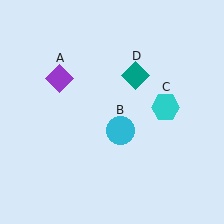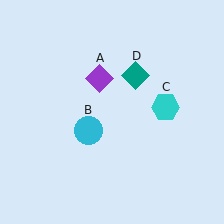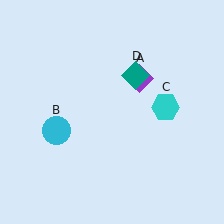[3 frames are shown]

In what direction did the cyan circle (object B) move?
The cyan circle (object B) moved left.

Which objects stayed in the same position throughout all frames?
Cyan hexagon (object C) and teal diamond (object D) remained stationary.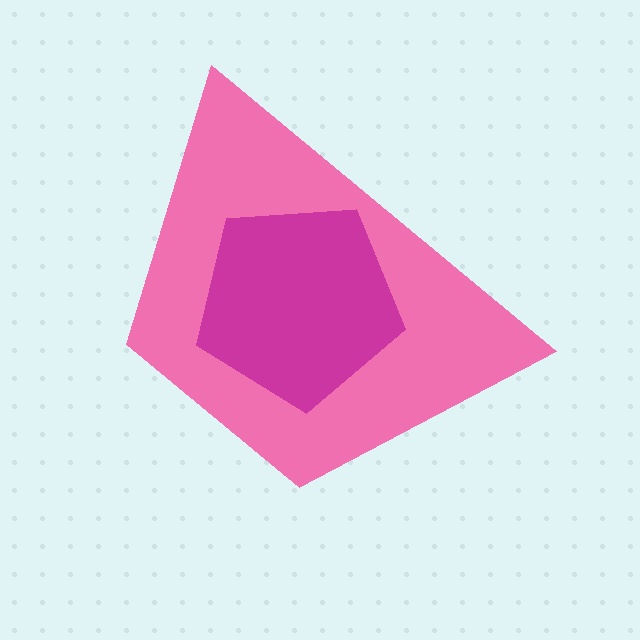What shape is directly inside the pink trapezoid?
The magenta pentagon.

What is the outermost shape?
The pink trapezoid.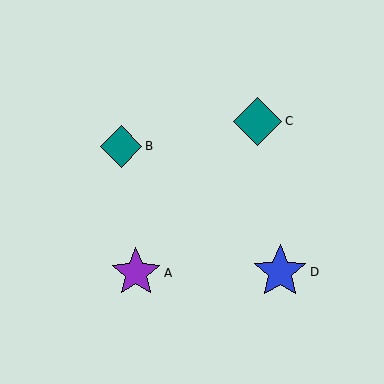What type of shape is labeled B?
Shape B is a teal diamond.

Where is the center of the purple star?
The center of the purple star is at (136, 273).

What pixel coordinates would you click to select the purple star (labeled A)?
Click at (136, 273) to select the purple star A.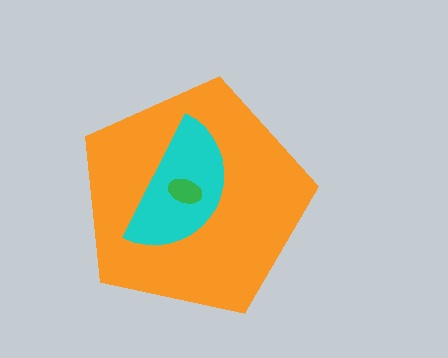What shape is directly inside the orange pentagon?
The cyan semicircle.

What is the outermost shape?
The orange pentagon.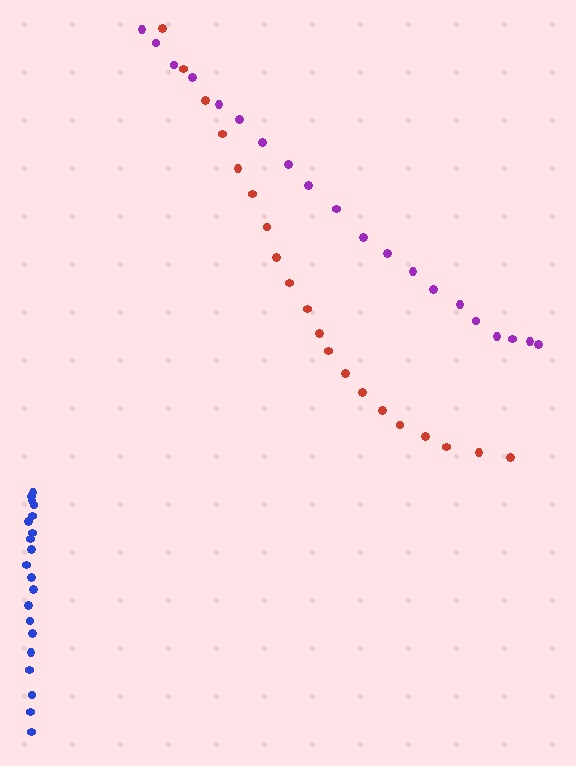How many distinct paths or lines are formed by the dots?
There are 3 distinct paths.